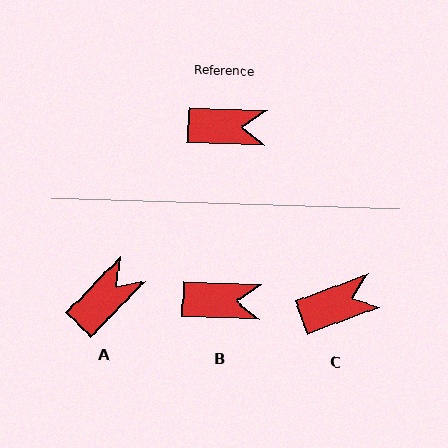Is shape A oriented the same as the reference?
No, it is off by about 48 degrees.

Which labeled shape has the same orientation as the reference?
B.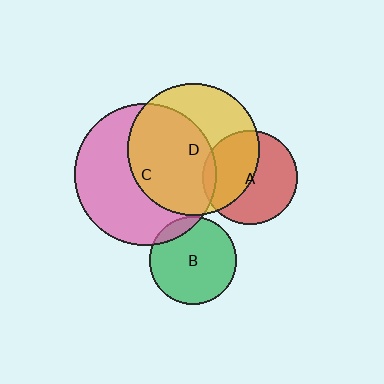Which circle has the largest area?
Circle C (pink).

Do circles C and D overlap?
Yes.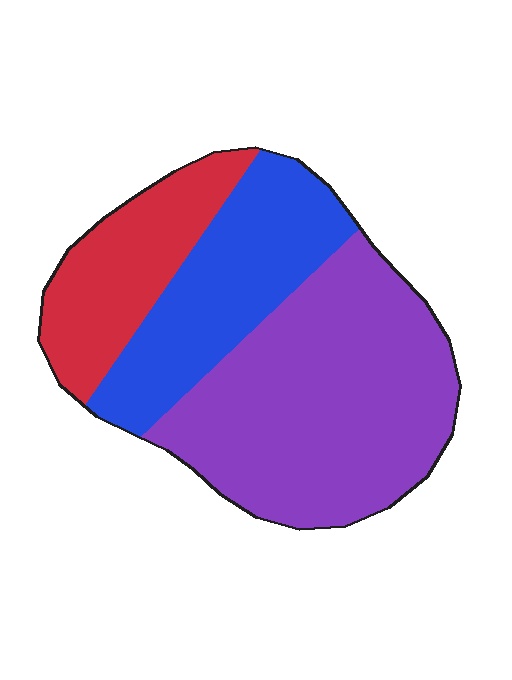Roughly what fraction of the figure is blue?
Blue takes up about one quarter (1/4) of the figure.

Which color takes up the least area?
Red, at roughly 20%.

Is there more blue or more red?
Blue.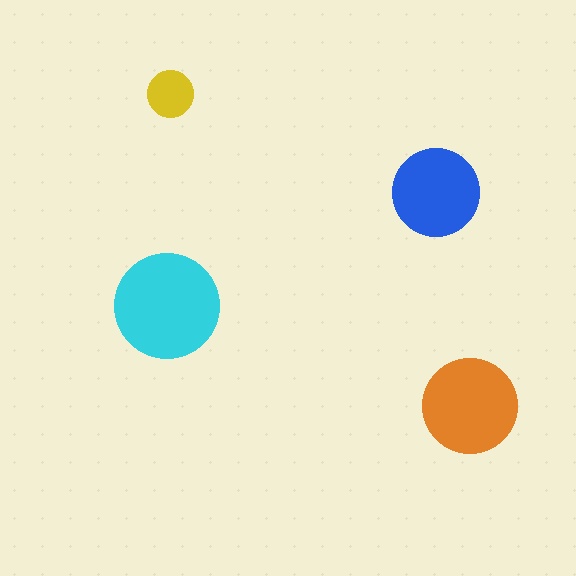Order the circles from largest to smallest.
the cyan one, the orange one, the blue one, the yellow one.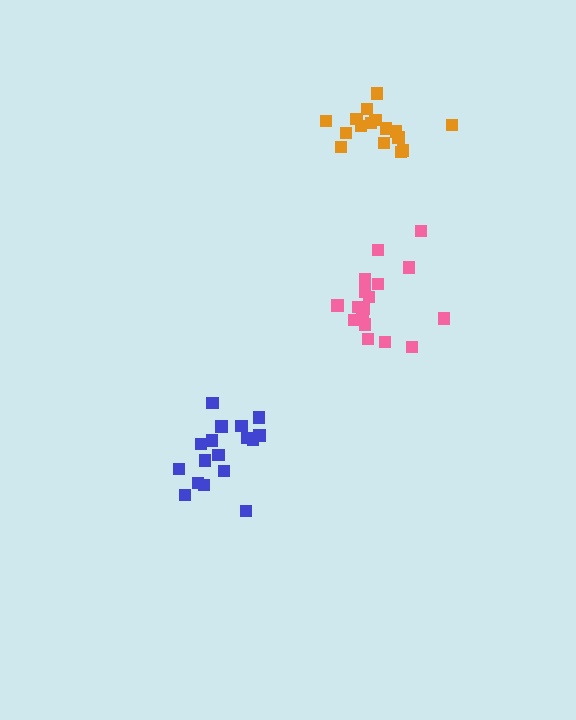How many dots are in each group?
Group 1: 17 dots, Group 2: 17 dots, Group 3: 16 dots (50 total).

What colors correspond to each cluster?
The clusters are colored: pink, blue, orange.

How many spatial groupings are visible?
There are 3 spatial groupings.